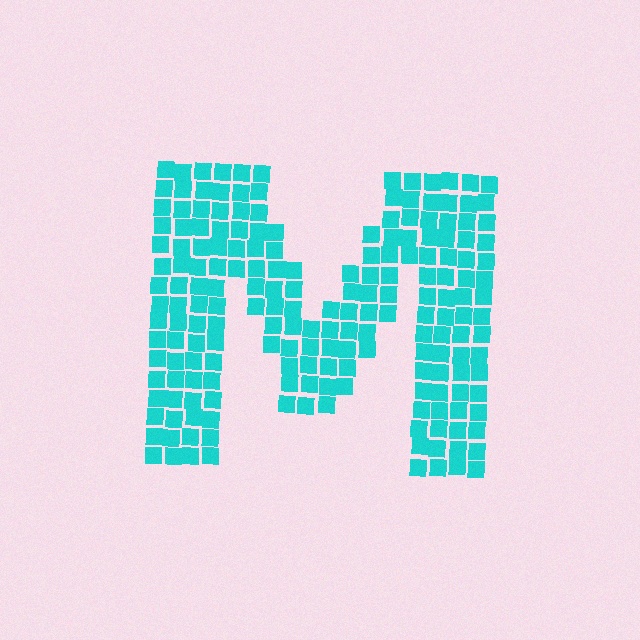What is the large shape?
The large shape is the letter M.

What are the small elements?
The small elements are squares.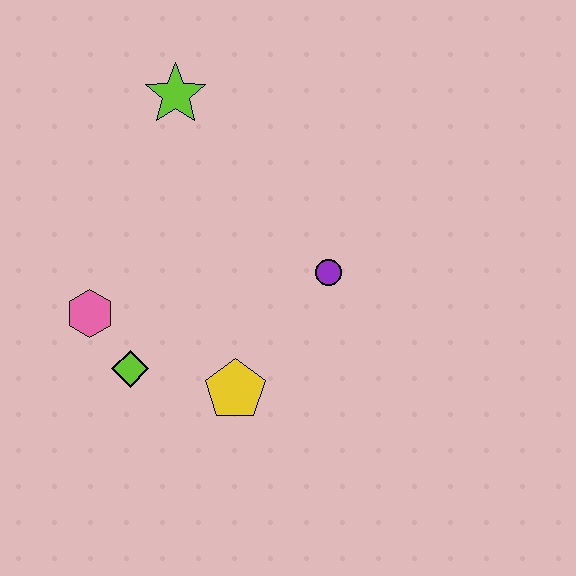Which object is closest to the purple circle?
The yellow pentagon is closest to the purple circle.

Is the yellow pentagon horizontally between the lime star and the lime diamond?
No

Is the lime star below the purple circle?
No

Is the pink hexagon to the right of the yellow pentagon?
No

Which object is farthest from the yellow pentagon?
The lime star is farthest from the yellow pentagon.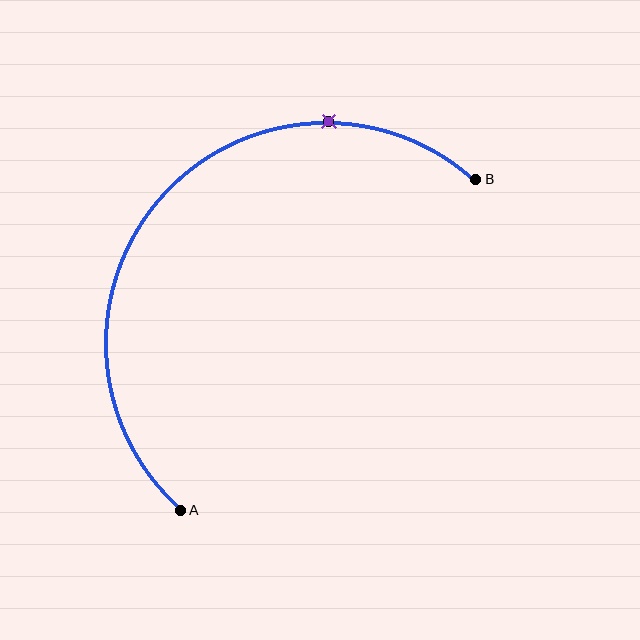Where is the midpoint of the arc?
The arc midpoint is the point on the curve farthest from the straight line joining A and B. It sits above and to the left of that line.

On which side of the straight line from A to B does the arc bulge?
The arc bulges above and to the left of the straight line connecting A and B.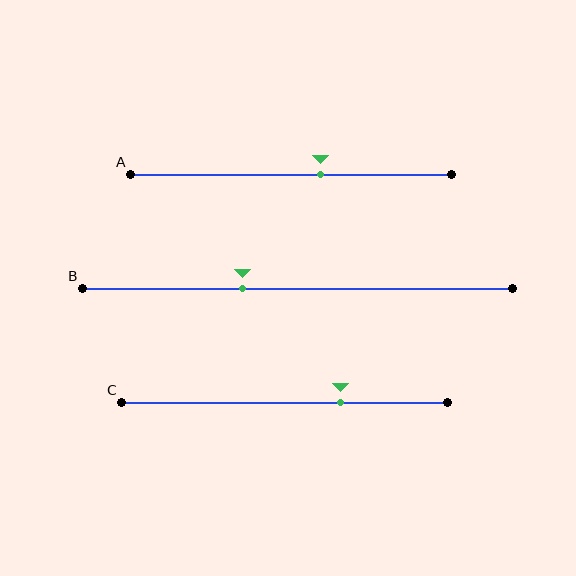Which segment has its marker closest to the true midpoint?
Segment A has its marker closest to the true midpoint.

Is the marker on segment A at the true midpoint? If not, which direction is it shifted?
No, the marker on segment A is shifted to the right by about 9% of the segment length.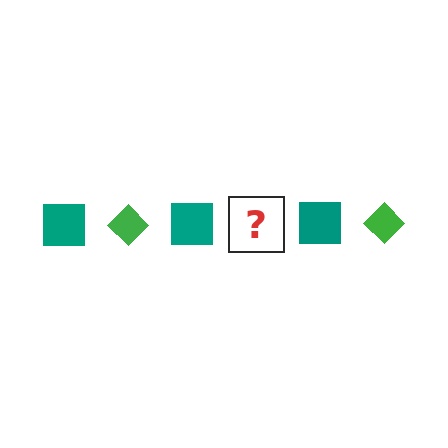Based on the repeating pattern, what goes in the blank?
The blank should be a green diamond.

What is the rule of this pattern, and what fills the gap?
The rule is that the pattern alternates between teal square and green diamond. The gap should be filled with a green diamond.